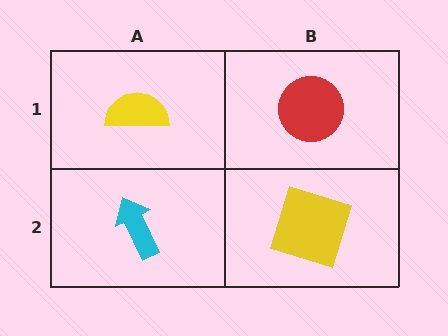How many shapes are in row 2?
2 shapes.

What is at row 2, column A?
A cyan arrow.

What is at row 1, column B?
A red circle.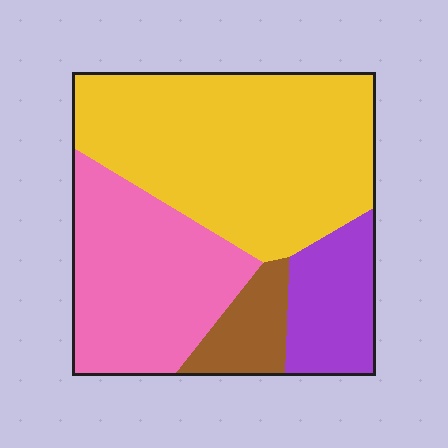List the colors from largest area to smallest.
From largest to smallest: yellow, pink, purple, brown.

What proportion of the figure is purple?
Purple covers about 15% of the figure.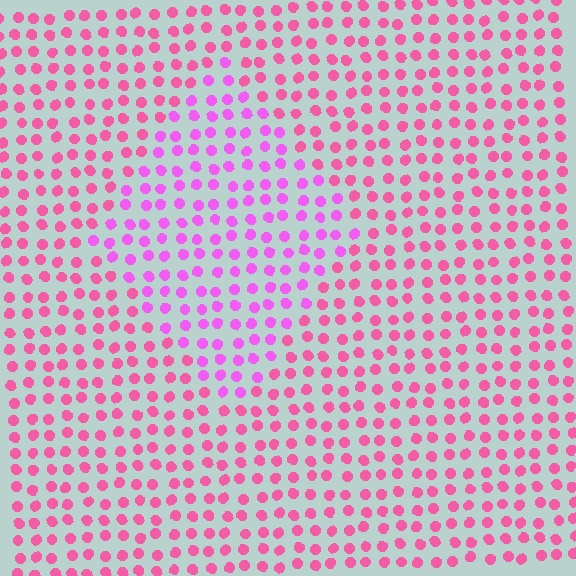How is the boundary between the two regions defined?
The boundary is defined purely by a slight shift in hue (about 32 degrees). Spacing, size, and orientation are identical on both sides.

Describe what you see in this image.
The image is filled with small pink elements in a uniform arrangement. A diamond-shaped region is visible where the elements are tinted to a slightly different hue, forming a subtle color boundary.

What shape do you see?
I see a diamond.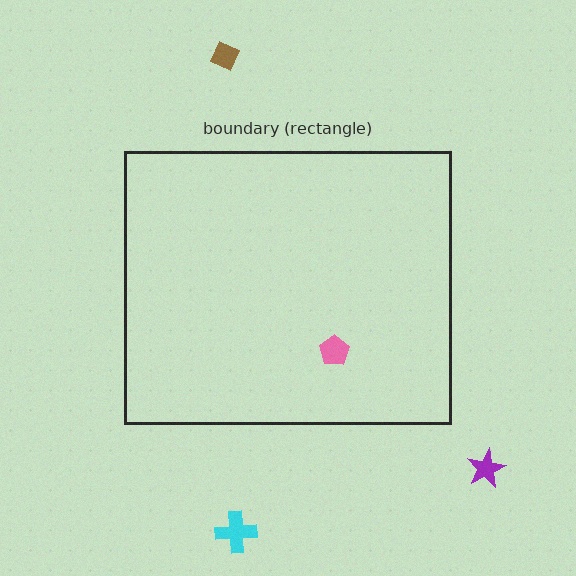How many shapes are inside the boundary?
1 inside, 3 outside.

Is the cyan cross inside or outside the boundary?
Outside.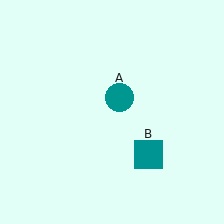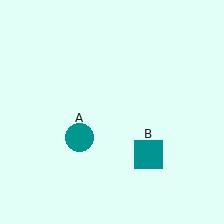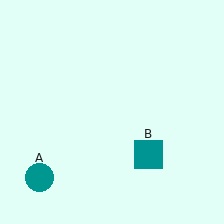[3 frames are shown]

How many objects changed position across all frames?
1 object changed position: teal circle (object A).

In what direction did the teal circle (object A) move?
The teal circle (object A) moved down and to the left.